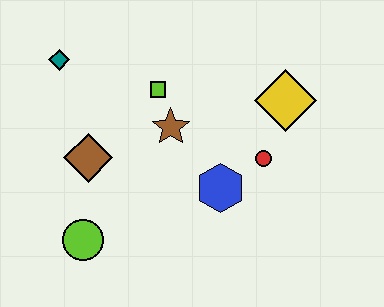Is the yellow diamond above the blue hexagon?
Yes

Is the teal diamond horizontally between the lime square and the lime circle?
No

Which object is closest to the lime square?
The brown star is closest to the lime square.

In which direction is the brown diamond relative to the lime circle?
The brown diamond is above the lime circle.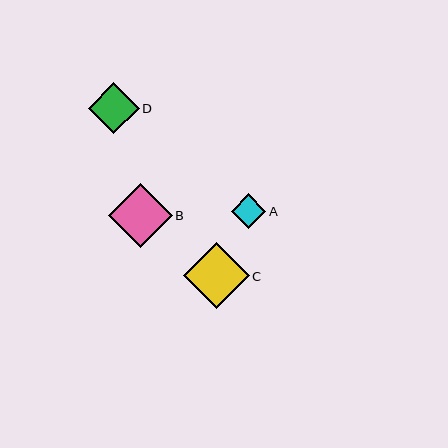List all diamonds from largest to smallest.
From largest to smallest: C, B, D, A.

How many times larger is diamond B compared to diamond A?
Diamond B is approximately 1.8 times the size of diamond A.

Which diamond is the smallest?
Diamond A is the smallest with a size of approximately 34 pixels.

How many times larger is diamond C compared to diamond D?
Diamond C is approximately 1.3 times the size of diamond D.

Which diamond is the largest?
Diamond C is the largest with a size of approximately 66 pixels.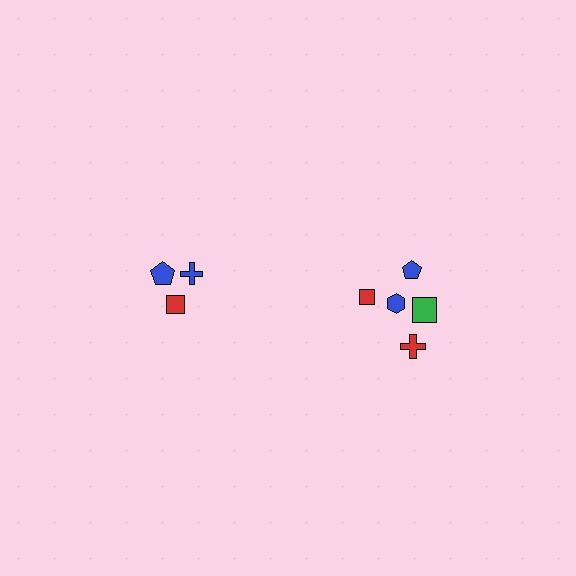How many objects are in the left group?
There are 3 objects.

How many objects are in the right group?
There are 5 objects.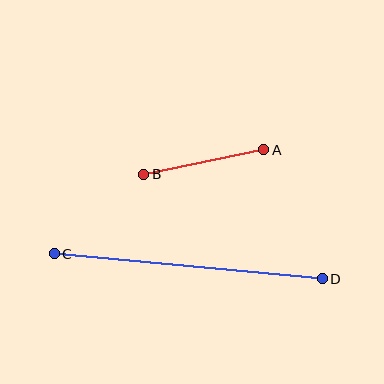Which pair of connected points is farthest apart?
Points C and D are farthest apart.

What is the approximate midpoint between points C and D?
The midpoint is at approximately (188, 266) pixels.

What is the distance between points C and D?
The distance is approximately 269 pixels.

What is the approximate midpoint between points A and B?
The midpoint is at approximately (204, 162) pixels.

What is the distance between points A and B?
The distance is approximately 122 pixels.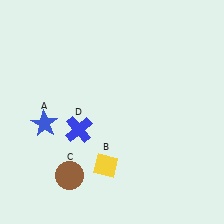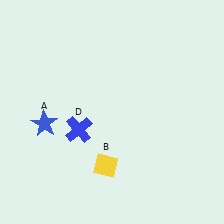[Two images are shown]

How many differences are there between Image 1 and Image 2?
There is 1 difference between the two images.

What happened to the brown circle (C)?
The brown circle (C) was removed in Image 2. It was in the bottom-left area of Image 1.